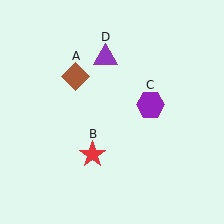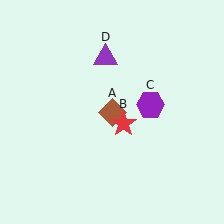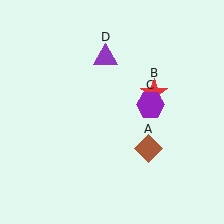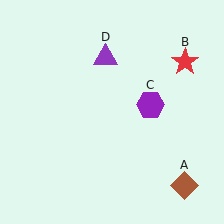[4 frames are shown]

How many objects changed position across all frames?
2 objects changed position: brown diamond (object A), red star (object B).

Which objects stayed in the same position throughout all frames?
Purple hexagon (object C) and purple triangle (object D) remained stationary.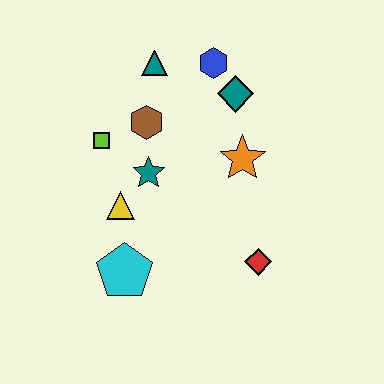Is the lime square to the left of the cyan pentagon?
Yes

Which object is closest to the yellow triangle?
The teal star is closest to the yellow triangle.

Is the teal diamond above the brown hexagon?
Yes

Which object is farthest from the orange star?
The cyan pentagon is farthest from the orange star.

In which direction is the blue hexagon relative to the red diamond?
The blue hexagon is above the red diamond.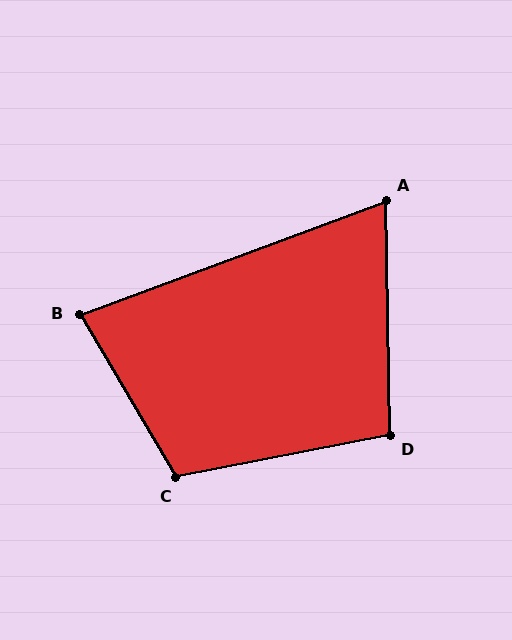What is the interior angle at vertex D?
Approximately 100 degrees (obtuse).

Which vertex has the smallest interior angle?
A, at approximately 71 degrees.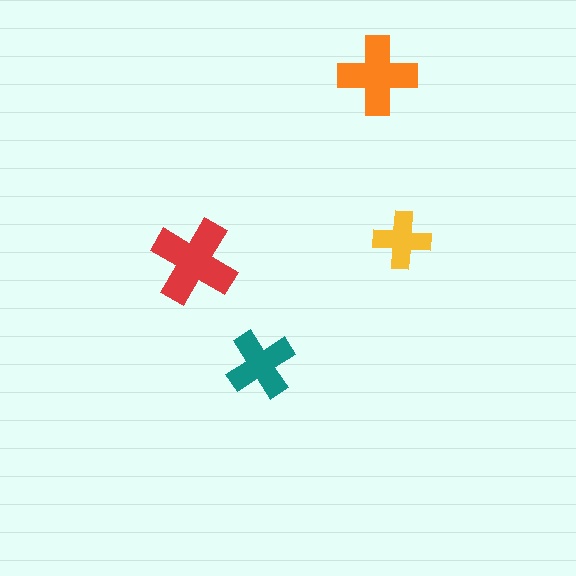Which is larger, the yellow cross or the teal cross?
The teal one.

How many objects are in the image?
There are 4 objects in the image.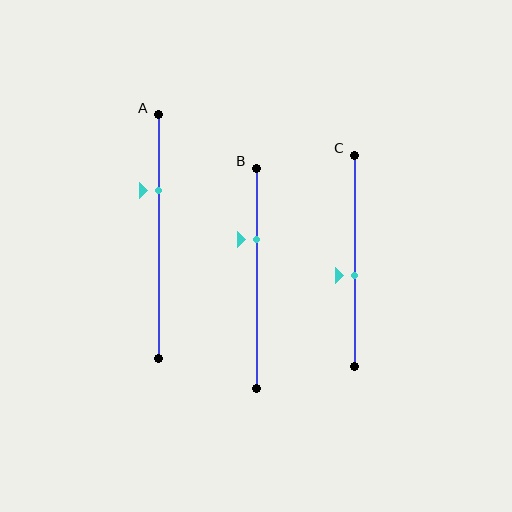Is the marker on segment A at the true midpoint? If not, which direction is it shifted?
No, the marker on segment A is shifted upward by about 19% of the segment length.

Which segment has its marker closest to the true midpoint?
Segment C has its marker closest to the true midpoint.